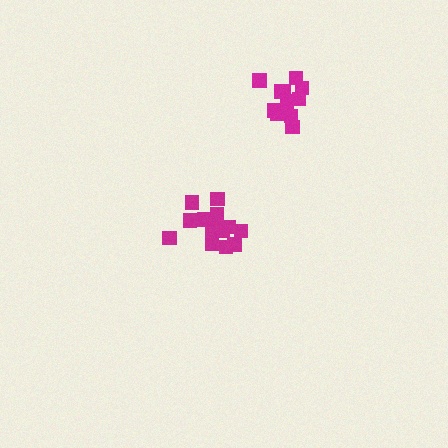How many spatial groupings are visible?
There are 2 spatial groupings.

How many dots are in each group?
Group 1: 14 dots, Group 2: 12 dots (26 total).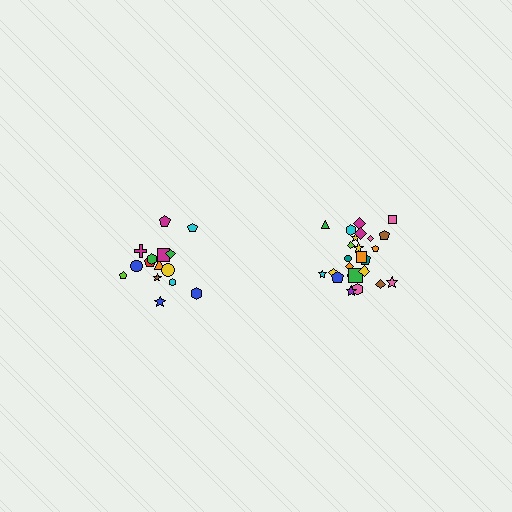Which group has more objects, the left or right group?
The right group.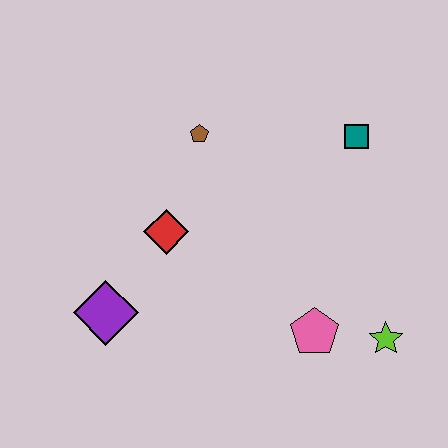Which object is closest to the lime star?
The pink pentagon is closest to the lime star.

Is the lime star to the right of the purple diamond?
Yes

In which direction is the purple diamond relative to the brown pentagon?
The purple diamond is below the brown pentagon.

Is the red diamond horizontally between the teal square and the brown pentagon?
No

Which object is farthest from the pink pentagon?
The brown pentagon is farthest from the pink pentagon.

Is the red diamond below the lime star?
No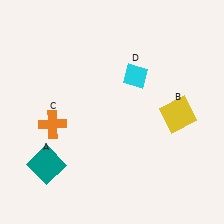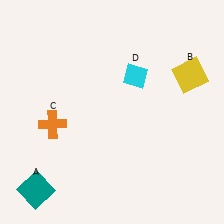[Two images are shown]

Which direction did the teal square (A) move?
The teal square (A) moved down.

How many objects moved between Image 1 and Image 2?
2 objects moved between the two images.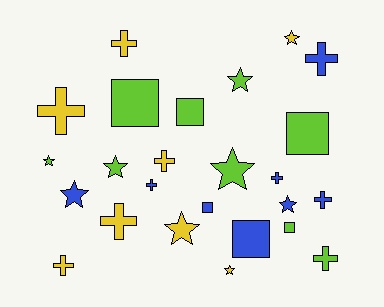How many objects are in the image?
There are 25 objects.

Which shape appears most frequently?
Cross, with 10 objects.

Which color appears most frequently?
Lime, with 9 objects.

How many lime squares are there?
There are 4 lime squares.